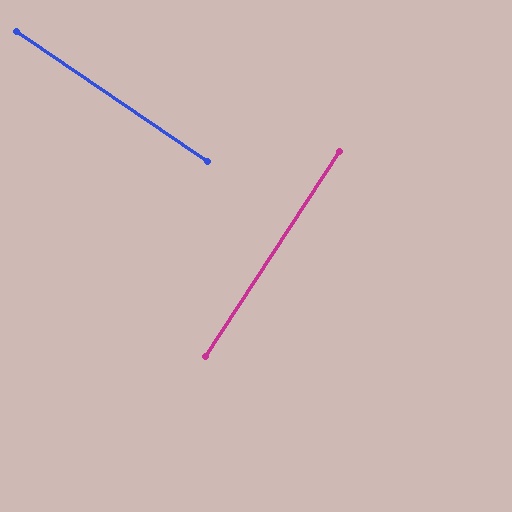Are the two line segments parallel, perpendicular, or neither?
Perpendicular — they meet at approximately 89°.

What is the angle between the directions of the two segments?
Approximately 89 degrees.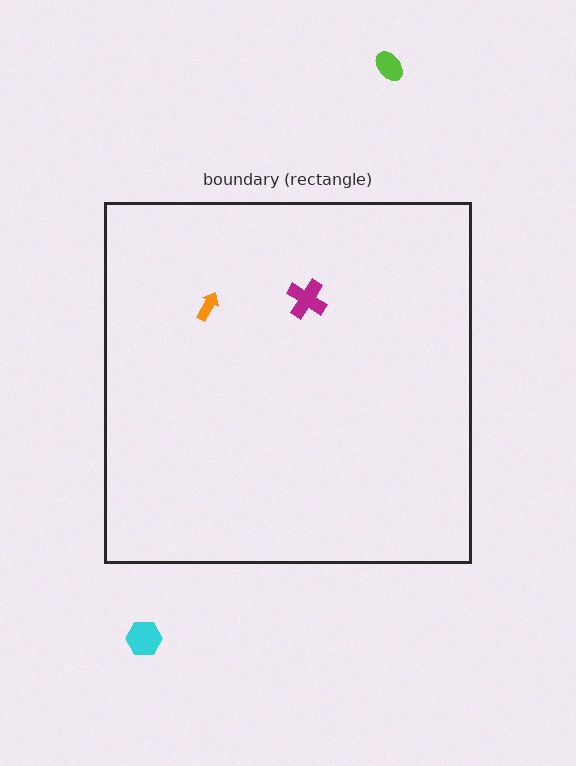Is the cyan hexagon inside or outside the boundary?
Outside.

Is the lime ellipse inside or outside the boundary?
Outside.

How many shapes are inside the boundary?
2 inside, 2 outside.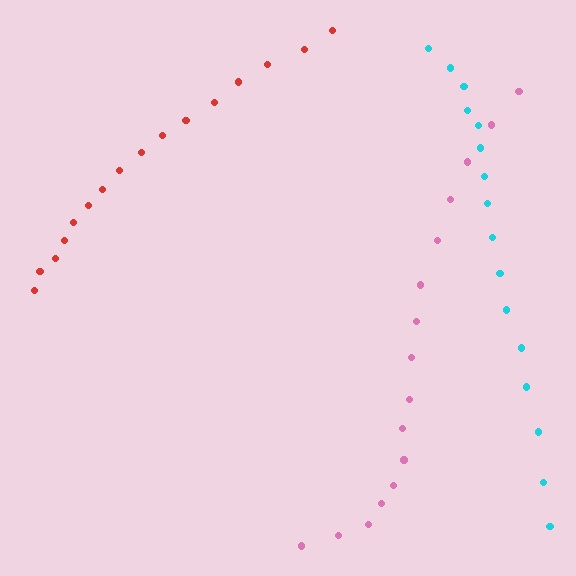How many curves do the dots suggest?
There are 3 distinct paths.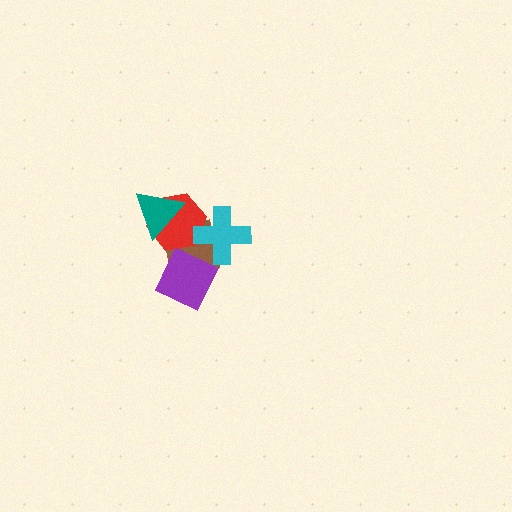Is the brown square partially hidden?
Yes, it is partially covered by another shape.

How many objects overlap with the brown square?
4 objects overlap with the brown square.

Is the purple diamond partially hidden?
No, no other shape covers it.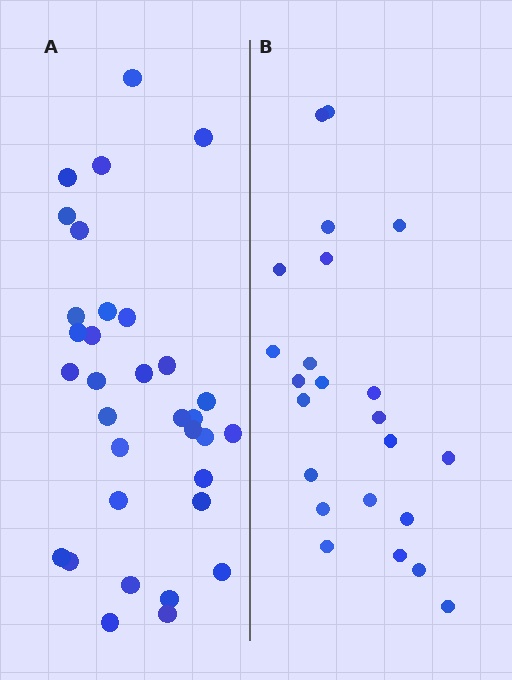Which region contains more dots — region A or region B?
Region A (the left region) has more dots.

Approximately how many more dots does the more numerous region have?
Region A has roughly 10 or so more dots than region B.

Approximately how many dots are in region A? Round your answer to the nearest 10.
About 30 dots. (The exact count is 33, which rounds to 30.)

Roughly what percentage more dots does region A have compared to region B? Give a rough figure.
About 45% more.